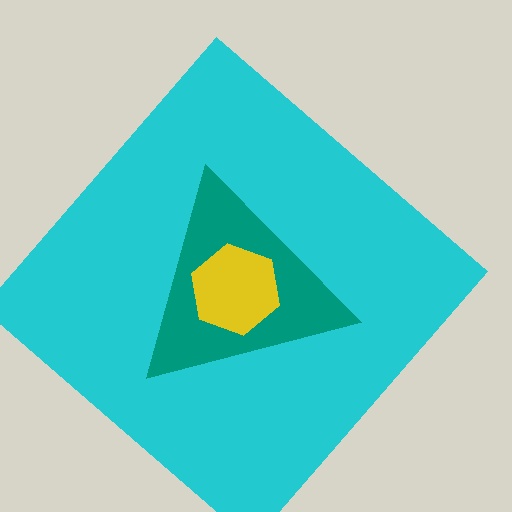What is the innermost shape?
The yellow hexagon.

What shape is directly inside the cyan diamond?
The teal triangle.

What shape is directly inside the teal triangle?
The yellow hexagon.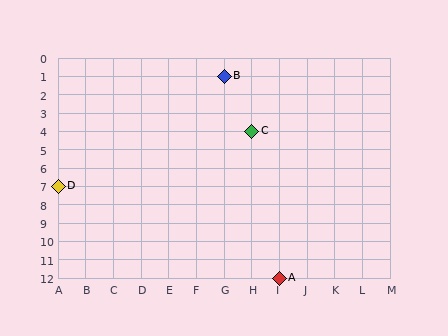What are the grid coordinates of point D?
Point D is at grid coordinates (A, 7).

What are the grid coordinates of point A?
Point A is at grid coordinates (I, 12).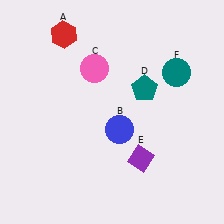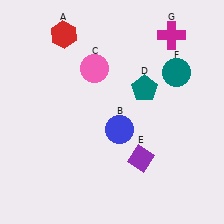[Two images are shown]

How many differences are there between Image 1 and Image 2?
There is 1 difference between the two images.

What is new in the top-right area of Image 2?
A magenta cross (G) was added in the top-right area of Image 2.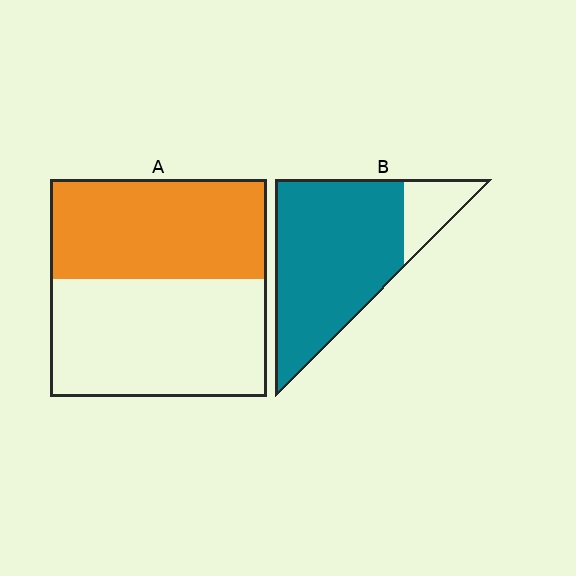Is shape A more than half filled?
No.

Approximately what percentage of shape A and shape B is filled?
A is approximately 45% and B is approximately 85%.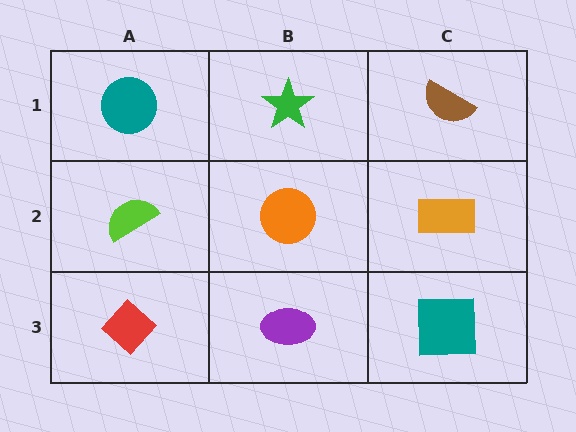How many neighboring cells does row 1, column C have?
2.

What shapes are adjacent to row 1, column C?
An orange rectangle (row 2, column C), a green star (row 1, column B).